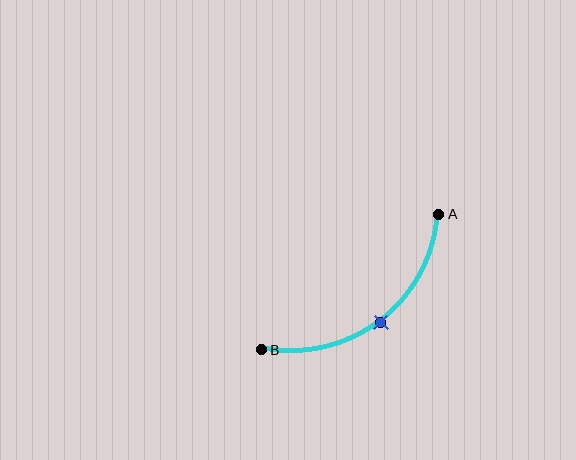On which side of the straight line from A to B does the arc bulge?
The arc bulges below and to the right of the straight line connecting A and B.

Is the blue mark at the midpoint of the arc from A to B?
Yes. The blue mark lies on the arc at equal arc-length from both A and B — it is the arc midpoint.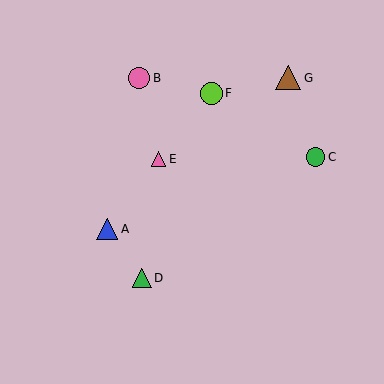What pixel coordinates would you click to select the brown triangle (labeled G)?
Click at (288, 78) to select the brown triangle G.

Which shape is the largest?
The brown triangle (labeled G) is the largest.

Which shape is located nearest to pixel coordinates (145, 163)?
The pink triangle (labeled E) at (158, 159) is nearest to that location.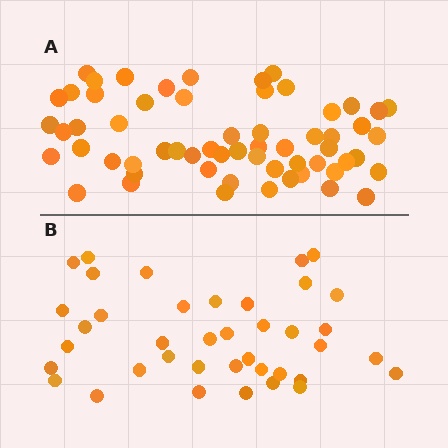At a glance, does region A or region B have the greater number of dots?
Region A (the top region) has more dots.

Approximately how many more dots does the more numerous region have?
Region A has approximately 20 more dots than region B.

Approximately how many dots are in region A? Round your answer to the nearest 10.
About 60 dots.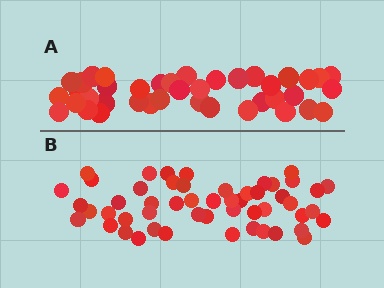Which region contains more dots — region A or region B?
Region B (the bottom region) has more dots.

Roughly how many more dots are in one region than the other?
Region B has roughly 12 or so more dots than region A.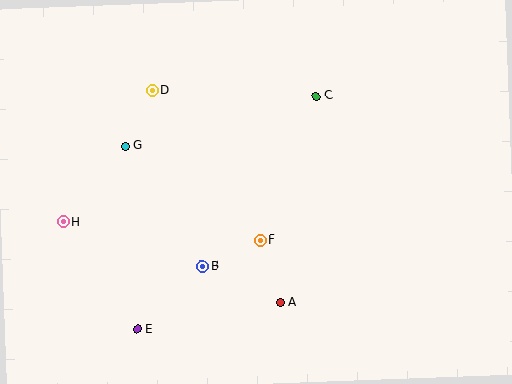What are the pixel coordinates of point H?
Point H is at (63, 222).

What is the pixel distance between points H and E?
The distance between H and E is 131 pixels.